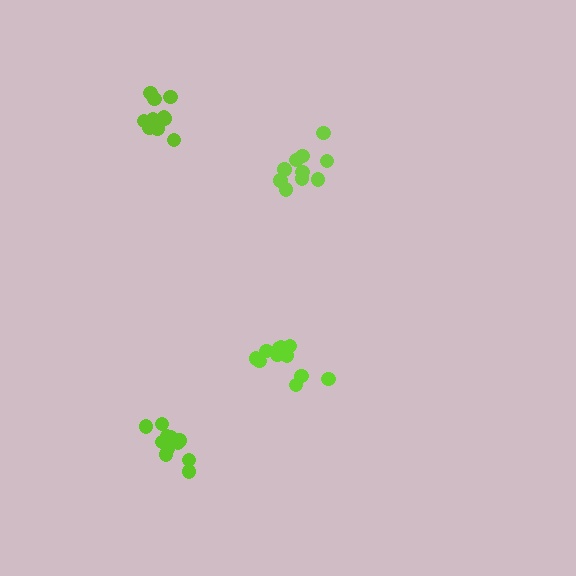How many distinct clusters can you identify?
There are 4 distinct clusters.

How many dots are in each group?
Group 1: 12 dots, Group 2: 10 dots, Group 3: 11 dots, Group 4: 10 dots (43 total).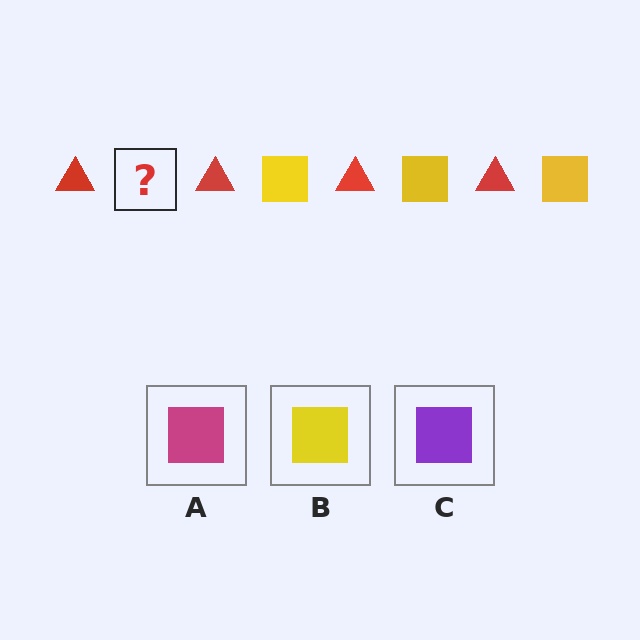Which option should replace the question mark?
Option B.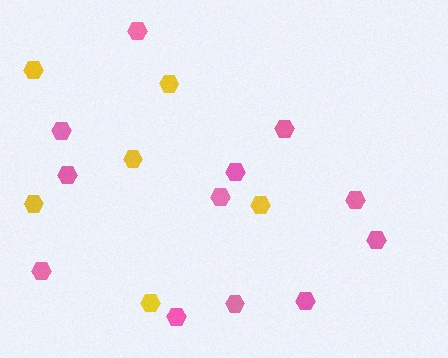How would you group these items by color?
There are 2 groups: one group of pink hexagons (12) and one group of yellow hexagons (6).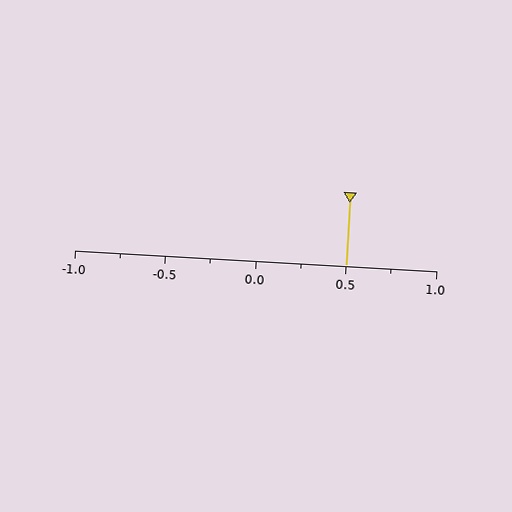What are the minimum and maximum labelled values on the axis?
The axis runs from -1.0 to 1.0.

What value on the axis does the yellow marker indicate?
The marker indicates approximately 0.5.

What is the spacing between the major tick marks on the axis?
The major ticks are spaced 0.5 apart.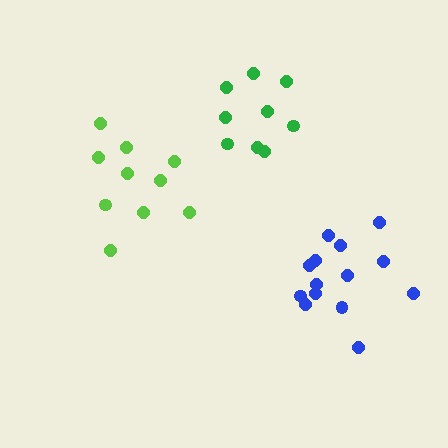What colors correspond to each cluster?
The clusters are colored: green, blue, lime.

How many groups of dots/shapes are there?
There are 3 groups.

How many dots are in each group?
Group 1: 9 dots, Group 2: 14 dots, Group 3: 10 dots (33 total).